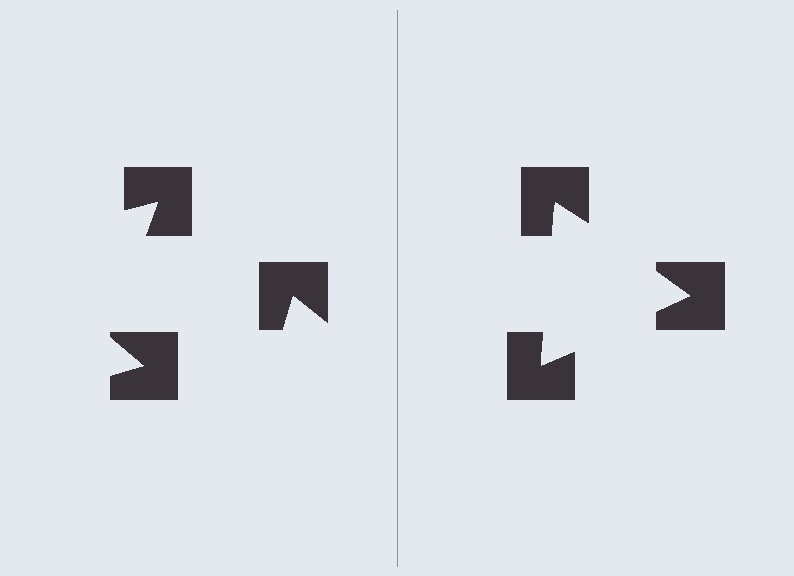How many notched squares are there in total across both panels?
6 — 3 on each side.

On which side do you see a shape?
An illusory triangle appears on the right side. On the left side the wedge cuts are rotated, so no coherent shape forms.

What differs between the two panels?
The notched squares are positioned identically on both sides; only the wedge orientations differ. On the right they align to a triangle; on the left they are misaligned.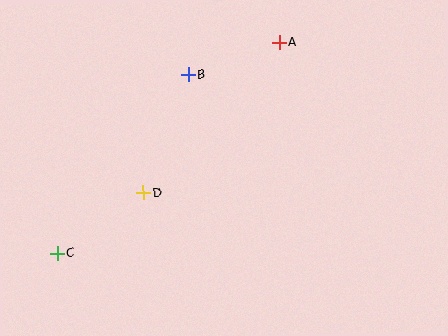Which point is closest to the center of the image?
Point D at (144, 193) is closest to the center.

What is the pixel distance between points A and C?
The distance between A and C is 306 pixels.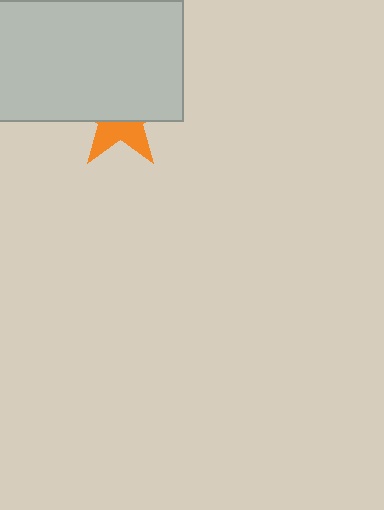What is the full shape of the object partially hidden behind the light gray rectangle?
The partially hidden object is an orange star.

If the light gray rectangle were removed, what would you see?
You would see the complete orange star.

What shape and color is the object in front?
The object in front is a light gray rectangle.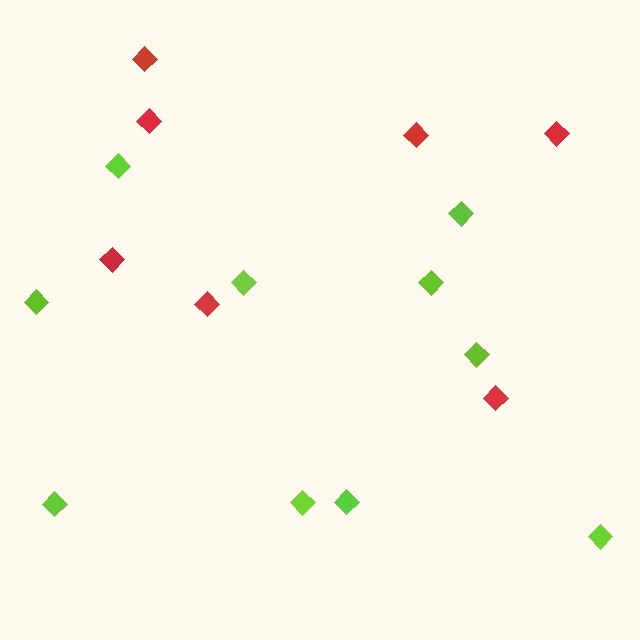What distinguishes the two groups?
There are 2 groups: one group of red diamonds (7) and one group of lime diamonds (10).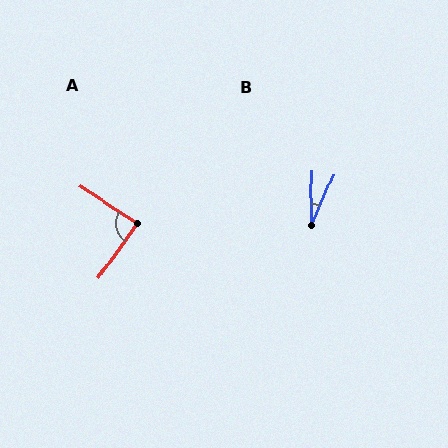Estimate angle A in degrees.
Approximately 87 degrees.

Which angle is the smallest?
B, at approximately 23 degrees.